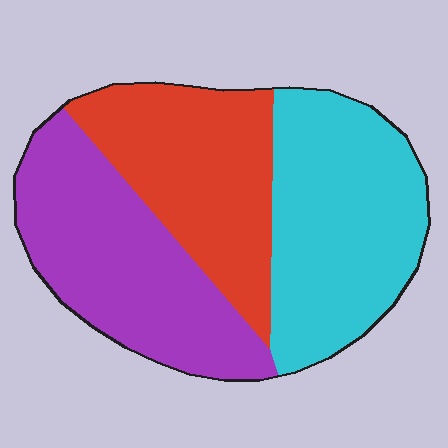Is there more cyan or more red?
Cyan.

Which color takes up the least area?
Red, at roughly 30%.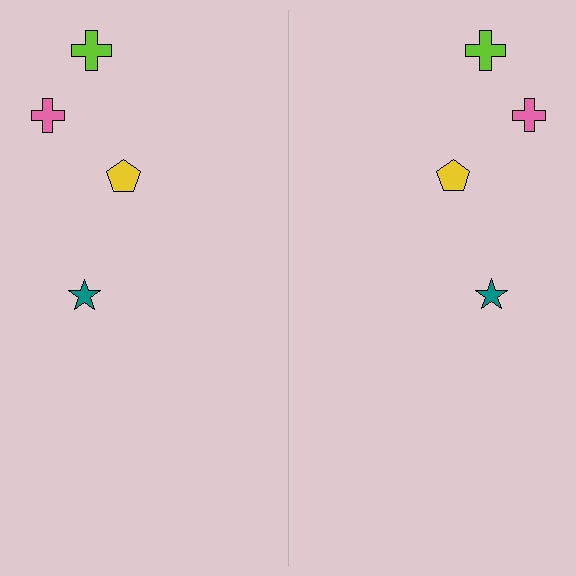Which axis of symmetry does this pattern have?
The pattern has a vertical axis of symmetry running through the center of the image.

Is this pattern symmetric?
Yes, this pattern has bilateral (reflection) symmetry.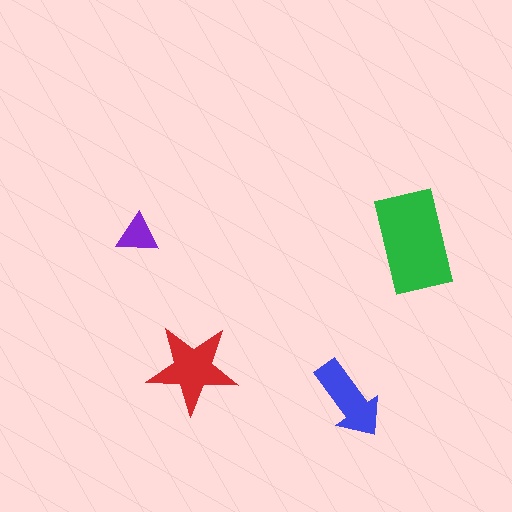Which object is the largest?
The green rectangle.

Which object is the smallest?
The purple triangle.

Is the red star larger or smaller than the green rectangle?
Smaller.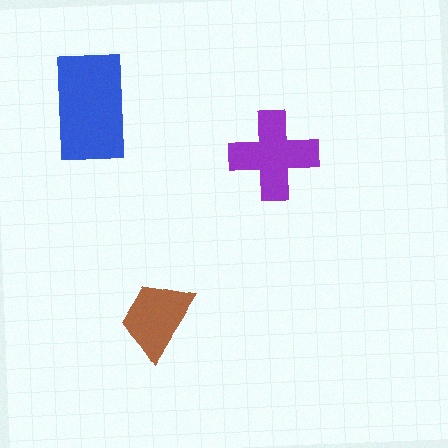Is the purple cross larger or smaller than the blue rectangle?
Smaller.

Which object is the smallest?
The brown trapezoid.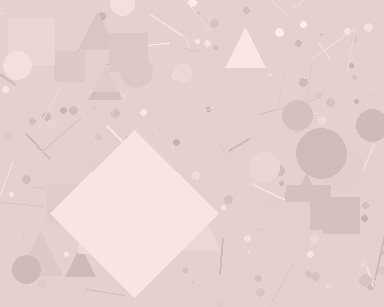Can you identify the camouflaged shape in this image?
The camouflaged shape is a diamond.